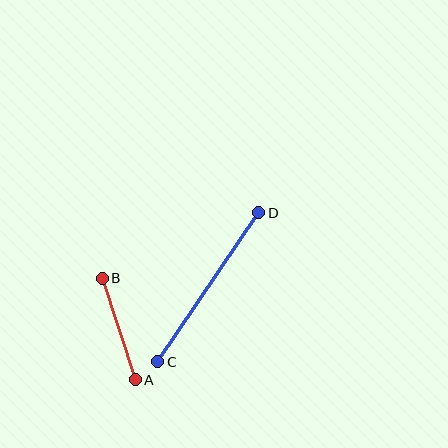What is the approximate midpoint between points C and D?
The midpoint is at approximately (208, 287) pixels.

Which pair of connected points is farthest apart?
Points C and D are farthest apart.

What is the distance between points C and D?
The distance is approximately 180 pixels.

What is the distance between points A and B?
The distance is approximately 107 pixels.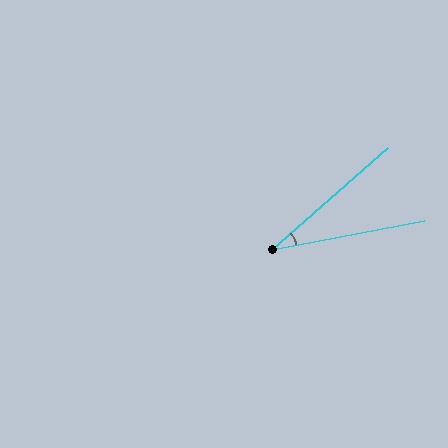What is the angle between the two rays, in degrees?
Approximately 31 degrees.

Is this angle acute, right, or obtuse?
It is acute.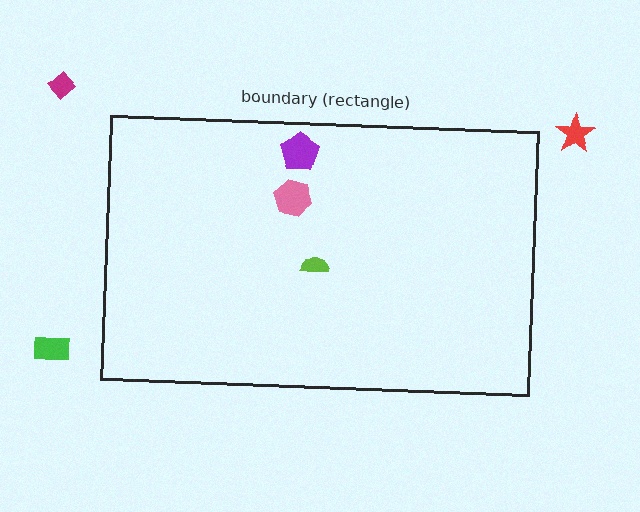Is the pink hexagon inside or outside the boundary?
Inside.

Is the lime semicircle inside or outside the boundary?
Inside.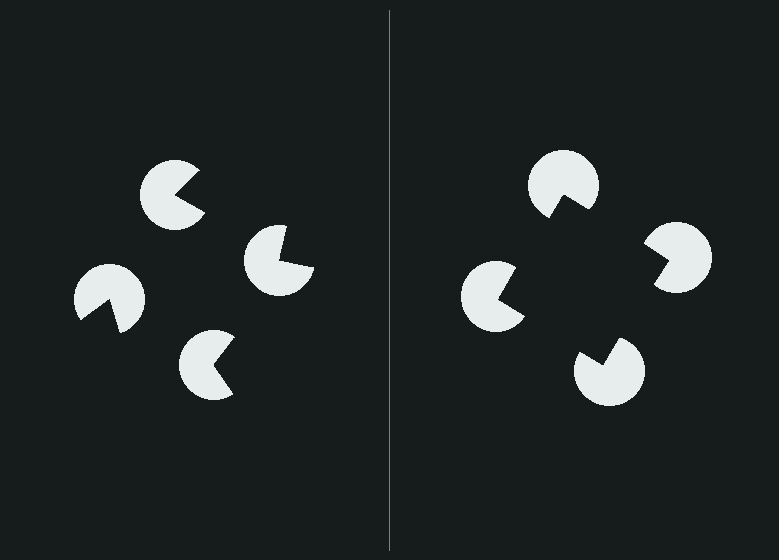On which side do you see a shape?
An illusory square appears on the right side. On the left side the wedge cuts are rotated, so no coherent shape forms.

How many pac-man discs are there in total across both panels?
8 — 4 on each side.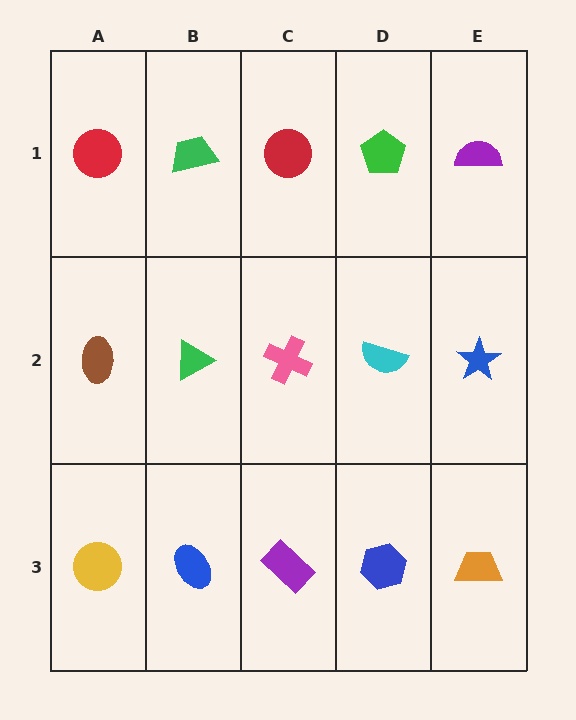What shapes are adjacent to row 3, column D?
A cyan semicircle (row 2, column D), a purple rectangle (row 3, column C), an orange trapezoid (row 3, column E).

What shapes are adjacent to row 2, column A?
A red circle (row 1, column A), a yellow circle (row 3, column A), a green triangle (row 2, column B).